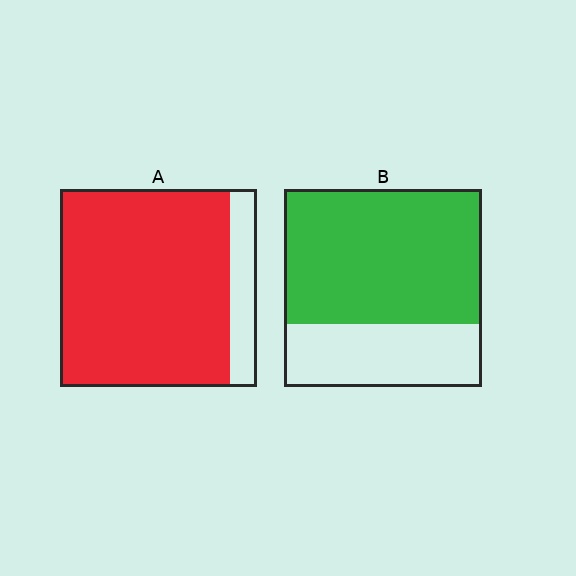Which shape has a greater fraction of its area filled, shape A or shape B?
Shape A.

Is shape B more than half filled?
Yes.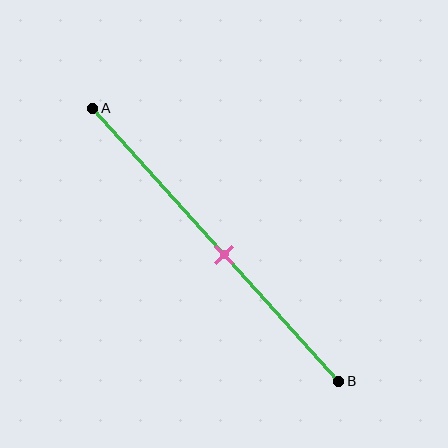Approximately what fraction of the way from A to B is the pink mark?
The pink mark is approximately 55% of the way from A to B.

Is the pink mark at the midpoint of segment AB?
No, the mark is at about 55% from A, not at the 50% midpoint.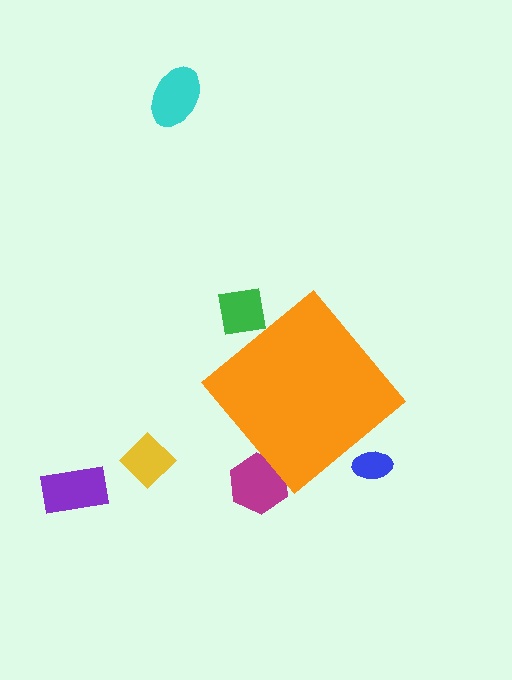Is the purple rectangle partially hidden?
No, the purple rectangle is fully visible.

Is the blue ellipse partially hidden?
Yes, the blue ellipse is partially hidden behind the orange diamond.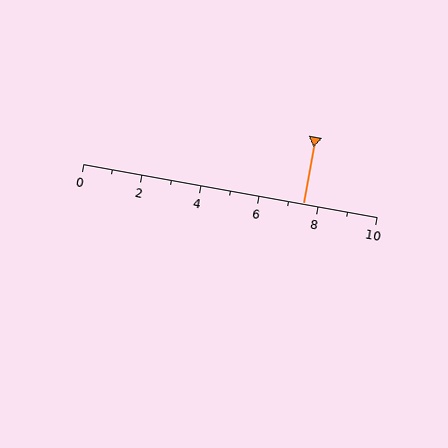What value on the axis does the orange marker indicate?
The marker indicates approximately 7.5.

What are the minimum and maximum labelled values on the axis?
The axis runs from 0 to 10.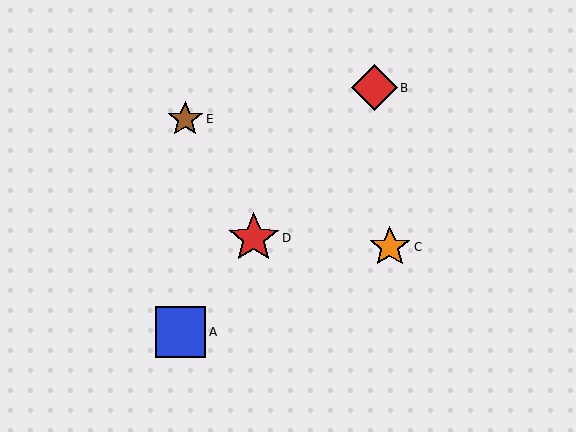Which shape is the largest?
The red star (labeled D) is the largest.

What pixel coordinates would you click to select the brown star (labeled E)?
Click at (185, 119) to select the brown star E.